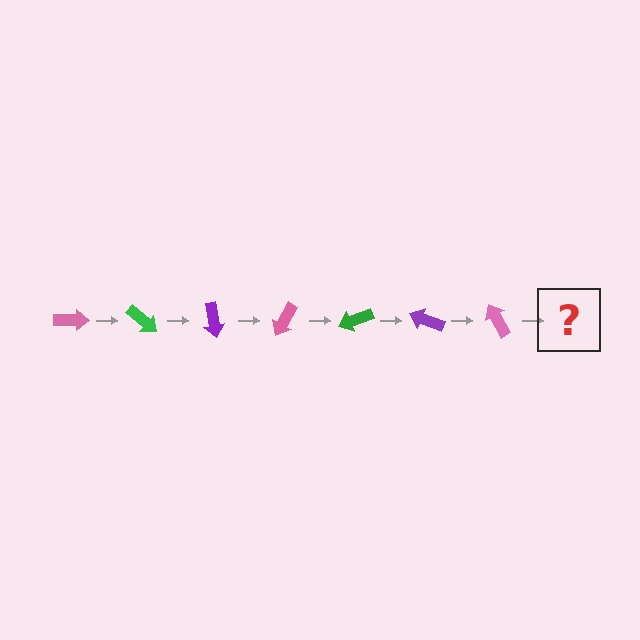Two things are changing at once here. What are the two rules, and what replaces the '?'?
The two rules are that it rotates 40 degrees each step and the color cycles through pink, green, and purple. The '?' should be a green arrow, rotated 280 degrees from the start.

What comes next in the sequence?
The next element should be a green arrow, rotated 280 degrees from the start.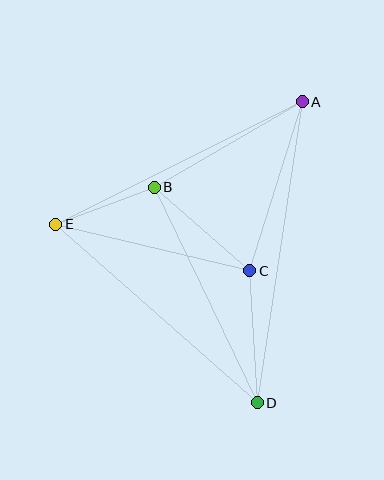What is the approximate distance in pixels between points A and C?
The distance between A and C is approximately 177 pixels.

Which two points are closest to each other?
Points B and E are closest to each other.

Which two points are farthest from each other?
Points A and D are farthest from each other.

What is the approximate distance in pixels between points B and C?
The distance between B and C is approximately 127 pixels.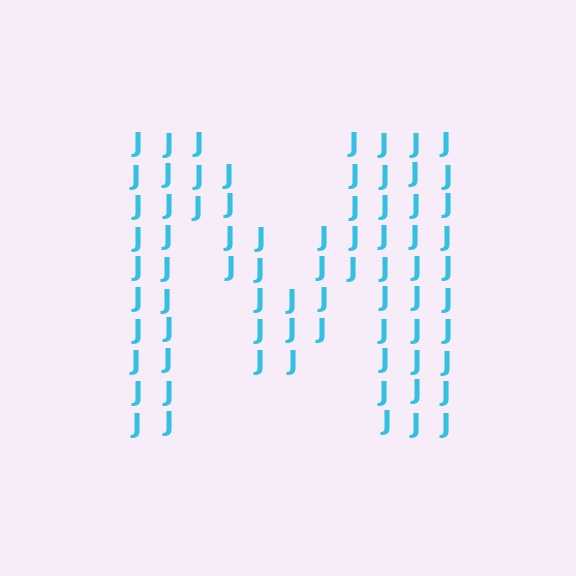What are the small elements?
The small elements are letter J's.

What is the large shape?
The large shape is the letter M.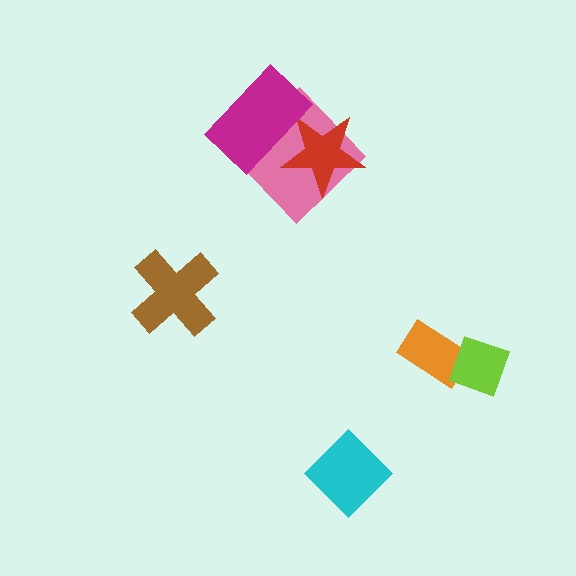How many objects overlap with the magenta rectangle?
2 objects overlap with the magenta rectangle.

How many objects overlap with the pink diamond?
2 objects overlap with the pink diamond.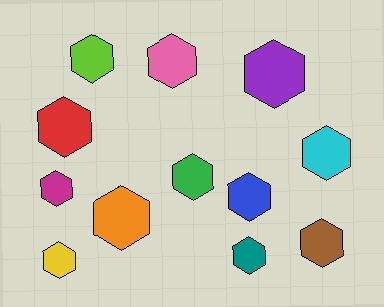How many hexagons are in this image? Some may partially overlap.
There are 12 hexagons.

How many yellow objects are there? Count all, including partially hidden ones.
There is 1 yellow object.